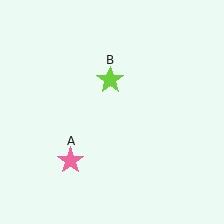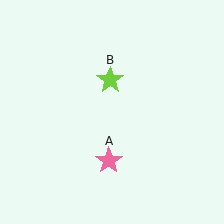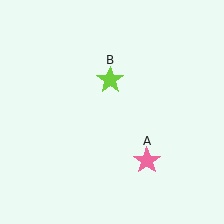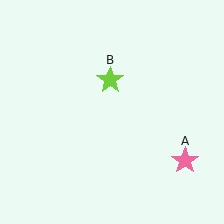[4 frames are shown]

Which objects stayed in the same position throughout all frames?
Lime star (object B) remained stationary.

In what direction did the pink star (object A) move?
The pink star (object A) moved right.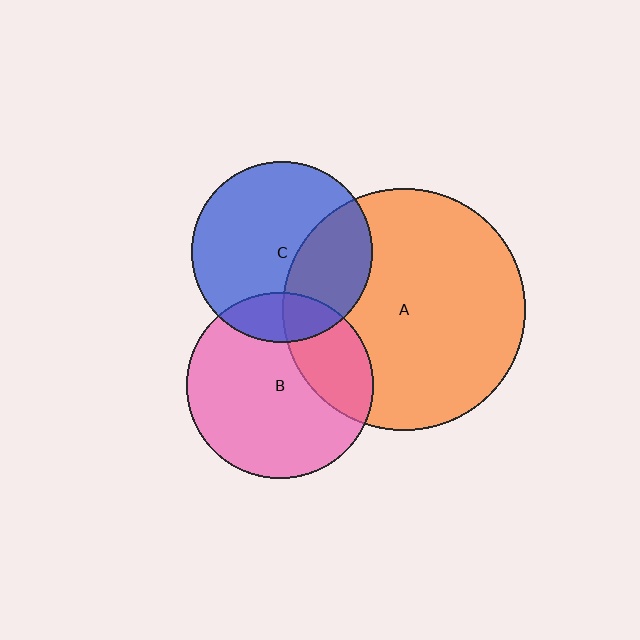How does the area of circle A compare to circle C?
Approximately 1.8 times.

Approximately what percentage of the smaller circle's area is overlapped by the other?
Approximately 15%.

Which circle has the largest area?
Circle A (orange).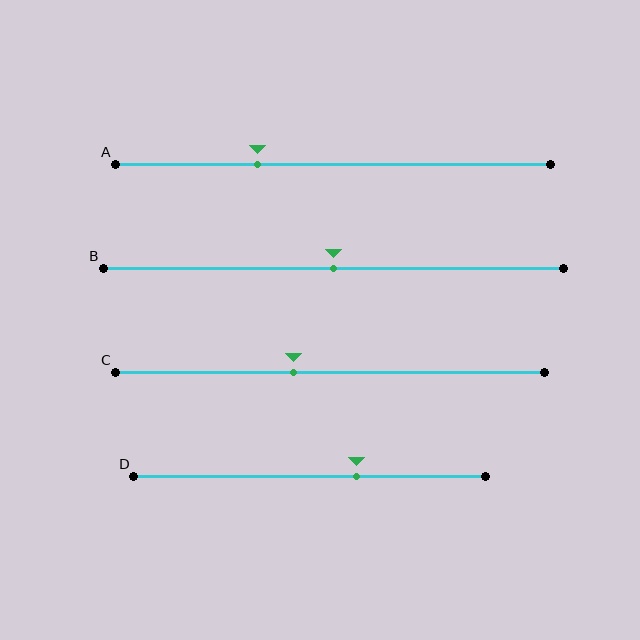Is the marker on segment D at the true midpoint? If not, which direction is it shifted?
No, the marker on segment D is shifted to the right by about 13% of the segment length.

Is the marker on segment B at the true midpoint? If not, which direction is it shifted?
Yes, the marker on segment B is at the true midpoint.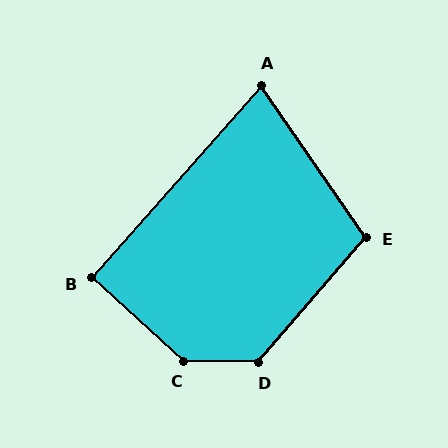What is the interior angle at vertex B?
Approximately 91 degrees (approximately right).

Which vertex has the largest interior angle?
C, at approximately 139 degrees.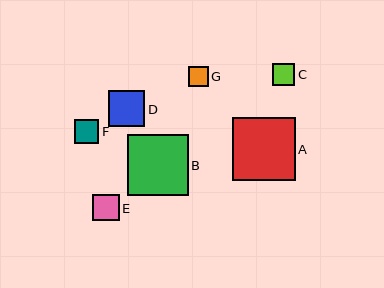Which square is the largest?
Square A is the largest with a size of approximately 63 pixels.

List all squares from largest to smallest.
From largest to smallest: A, B, D, E, F, C, G.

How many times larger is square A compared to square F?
Square A is approximately 2.7 times the size of square F.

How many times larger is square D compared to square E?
Square D is approximately 1.4 times the size of square E.